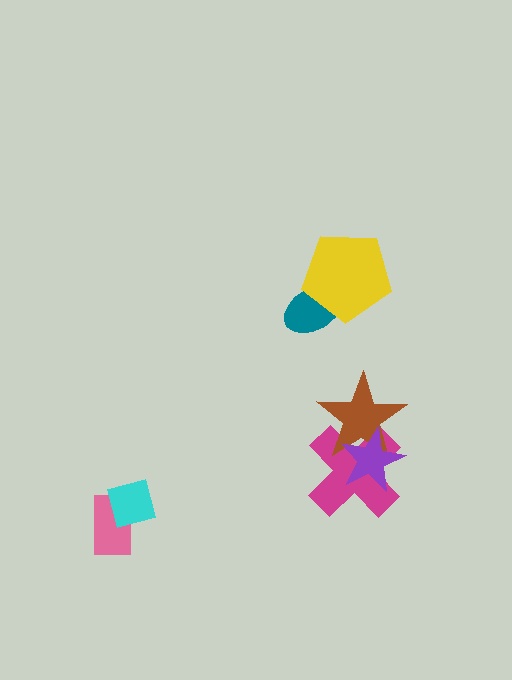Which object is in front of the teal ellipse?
The yellow pentagon is in front of the teal ellipse.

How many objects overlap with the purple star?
2 objects overlap with the purple star.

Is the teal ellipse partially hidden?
Yes, it is partially covered by another shape.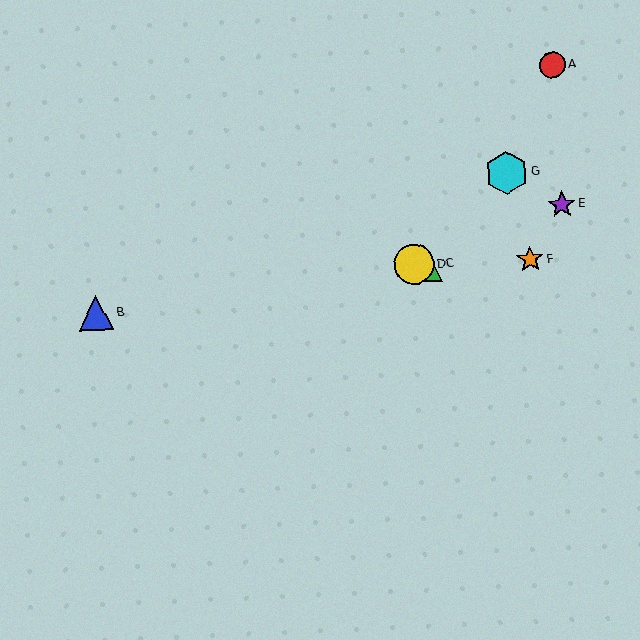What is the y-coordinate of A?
Object A is at y≈65.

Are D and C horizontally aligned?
Yes, both are at y≈264.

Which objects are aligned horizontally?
Objects C, D, F are aligned horizontally.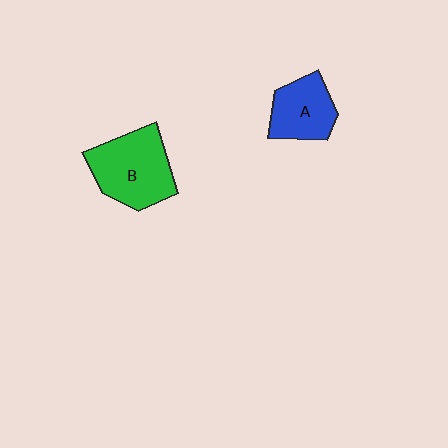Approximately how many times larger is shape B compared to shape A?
Approximately 1.4 times.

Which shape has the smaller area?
Shape A (blue).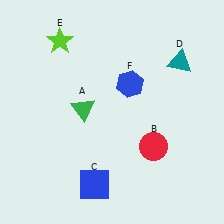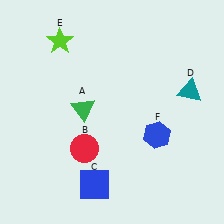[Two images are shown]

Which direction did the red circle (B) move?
The red circle (B) moved left.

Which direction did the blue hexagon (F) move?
The blue hexagon (F) moved down.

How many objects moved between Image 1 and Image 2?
3 objects moved between the two images.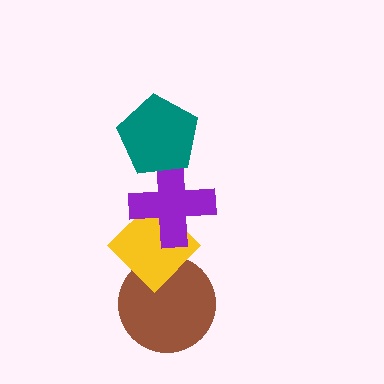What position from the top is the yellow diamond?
The yellow diamond is 3rd from the top.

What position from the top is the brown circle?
The brown circle is 4th from the top.